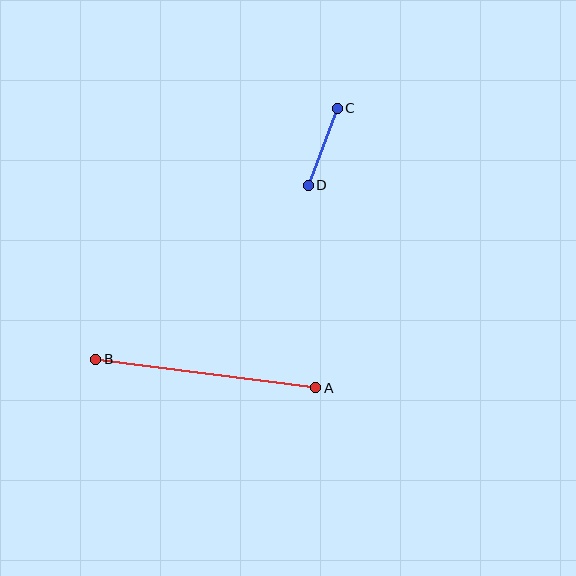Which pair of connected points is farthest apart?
Points A and B are farthest apart.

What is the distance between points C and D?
The distance is approximately 82 pixels.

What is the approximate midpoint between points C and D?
The midpoint is at approximately (323, 147) pixels.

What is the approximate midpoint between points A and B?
The midpoint is at approximately (206, 373) pixels.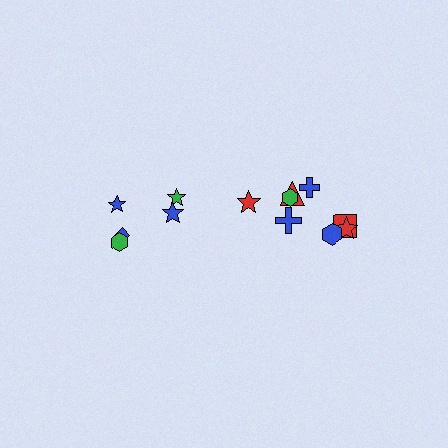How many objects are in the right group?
There are 8 objects.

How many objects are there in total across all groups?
There are 13 objects.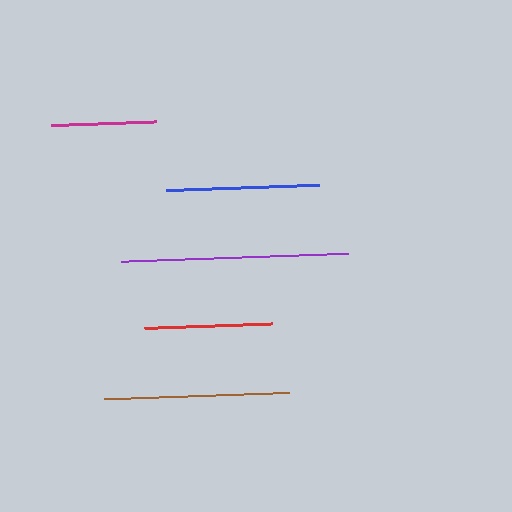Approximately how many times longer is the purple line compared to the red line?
The purple line is approximately 1.8 times the length of the red line.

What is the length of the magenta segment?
The magenta segment is approximately 104 pixels long.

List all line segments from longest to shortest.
From longest to shortest: purple, brown, blue, red, magenta.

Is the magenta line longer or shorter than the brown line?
The brown line is longer than the magenta line.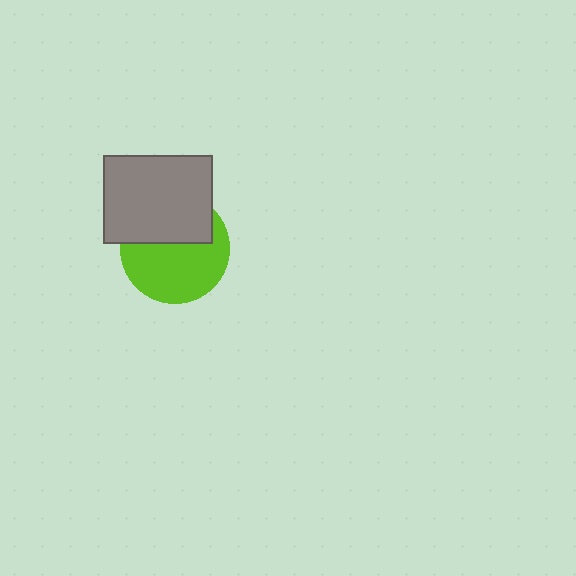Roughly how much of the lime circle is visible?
About half of it is visible (roughly 60%).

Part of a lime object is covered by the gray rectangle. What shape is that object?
It is a circle.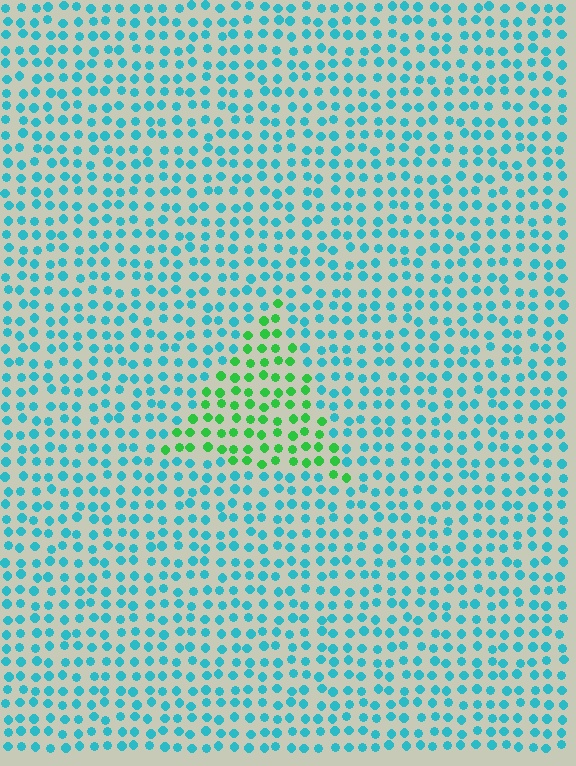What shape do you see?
I see a triangle.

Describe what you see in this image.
The image is filled with small cyan elements in a uniform arrangement. A triangle-shaped region is visible where the elements are tinted to a slightly different hue, forming a subtle color boundary.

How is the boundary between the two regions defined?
The boundary is defined purely by a slight shift in hue (about 57 degrees). Spacing, size, and orientation are identical on both sides.